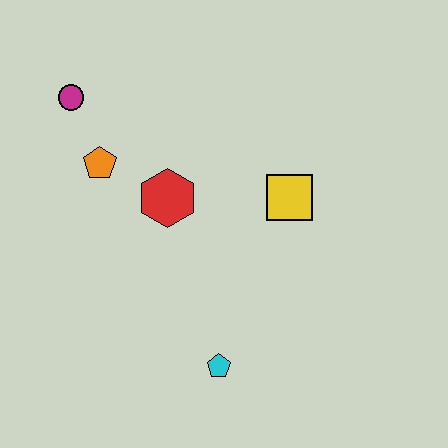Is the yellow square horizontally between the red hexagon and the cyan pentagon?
No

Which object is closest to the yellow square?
The red hexagon is closest to the yellow square.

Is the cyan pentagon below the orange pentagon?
Yes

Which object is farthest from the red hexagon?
The cyan pentagon is farthest from the red hexagon.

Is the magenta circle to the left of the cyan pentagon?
Yes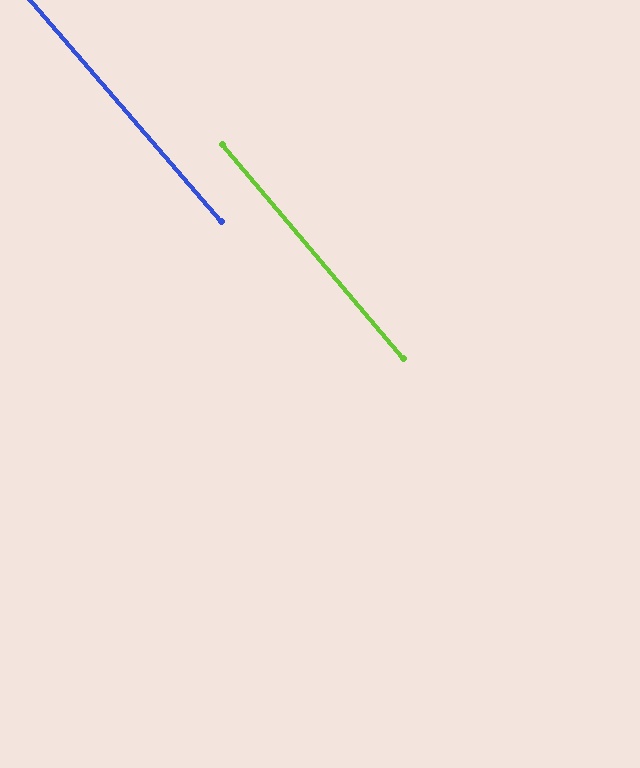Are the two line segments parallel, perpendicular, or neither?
Parallel — their directions differ by only 0.4°.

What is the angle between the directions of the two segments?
Approximately 0 degrees.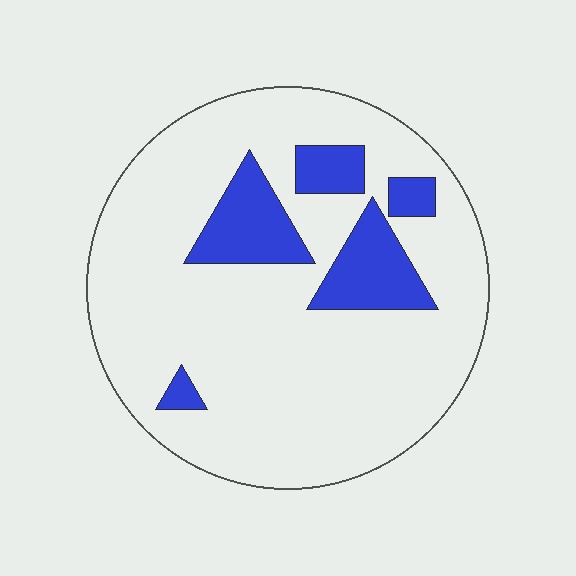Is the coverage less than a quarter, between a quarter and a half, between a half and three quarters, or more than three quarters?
Less than a quarter.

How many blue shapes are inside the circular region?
5.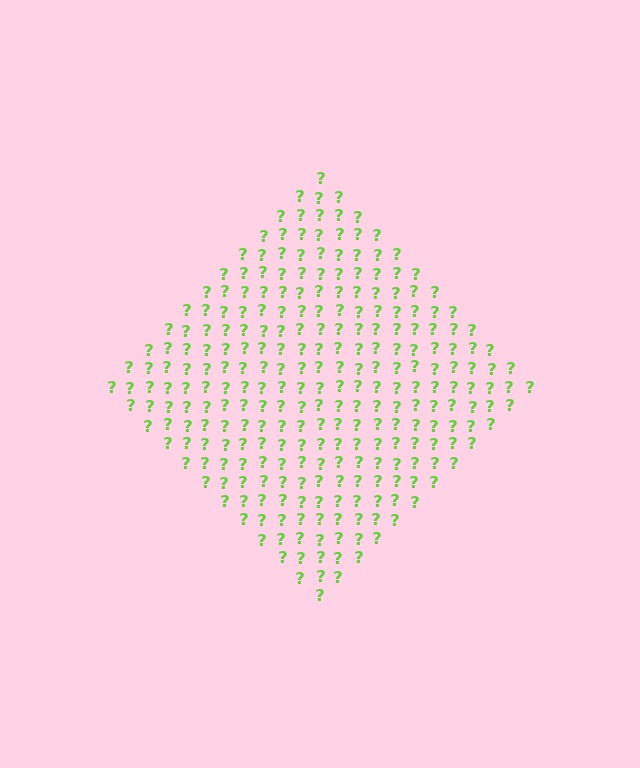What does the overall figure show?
The overall figure shows a diamond.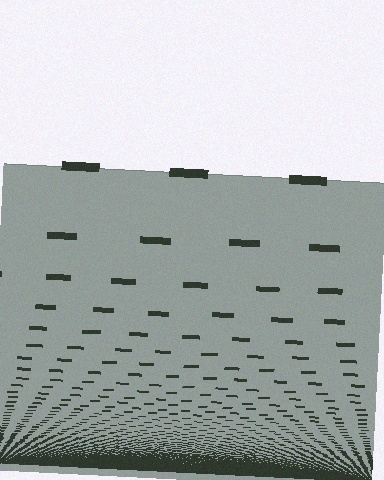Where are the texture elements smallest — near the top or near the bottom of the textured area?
Near the bottom.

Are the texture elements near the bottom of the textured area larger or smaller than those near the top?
Smaller. The gradient is inverted — elements near the bottom are smaller and denser.